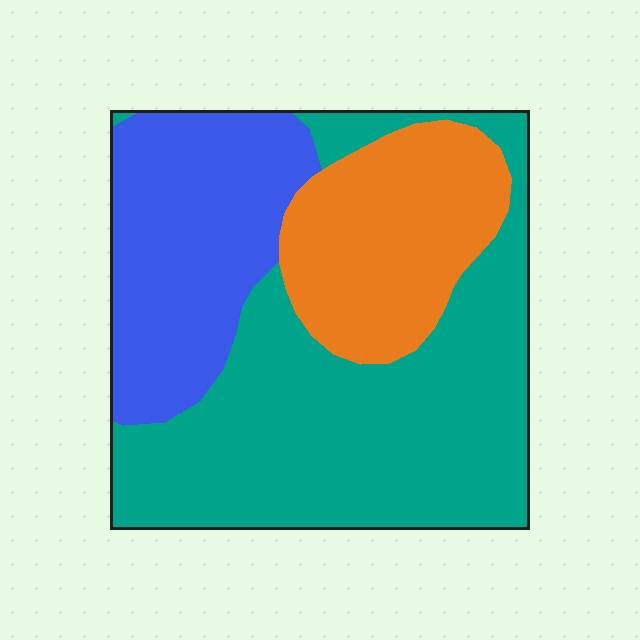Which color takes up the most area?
Teal, at roughly 50%.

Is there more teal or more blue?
Teal.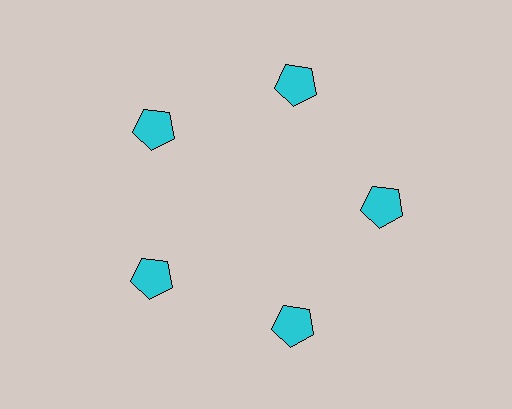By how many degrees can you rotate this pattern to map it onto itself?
The pattern maps onto itself every 72 degrees of rotation.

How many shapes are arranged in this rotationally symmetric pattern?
There are 5 shapes, arranged in 5 groups of 1.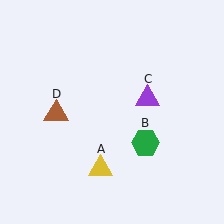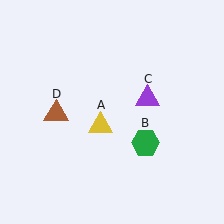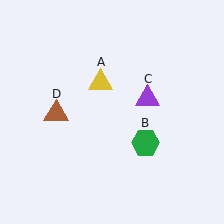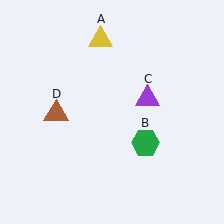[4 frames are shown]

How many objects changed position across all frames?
1 object changed position: yellow triangle (object A).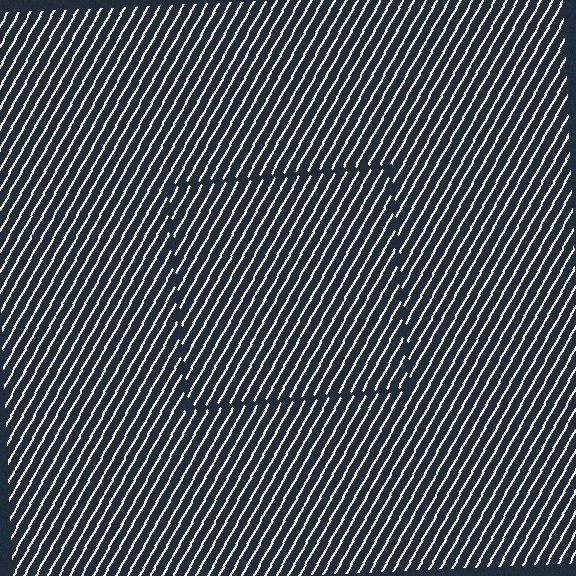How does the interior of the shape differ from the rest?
The interior of the shape contains the same grating, shifted by half a period — the contour is defined by the phase discontinuity where line-ends from the inner and outer gratings abut.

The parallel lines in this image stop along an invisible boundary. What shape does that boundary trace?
An illusory square. The interior of the shape contains the same grating, shifted by half a period — the contour is defined by the phase discontinuity where line-ends from the inner and outer gratings abut.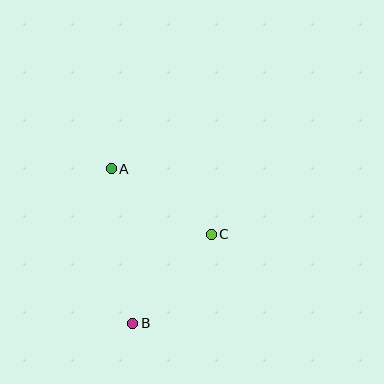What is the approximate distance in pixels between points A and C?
The distance between A and C is approximately 120 pixels.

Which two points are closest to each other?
Points B and C are closest to each other.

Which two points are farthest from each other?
Points A and B are farthest from each other.